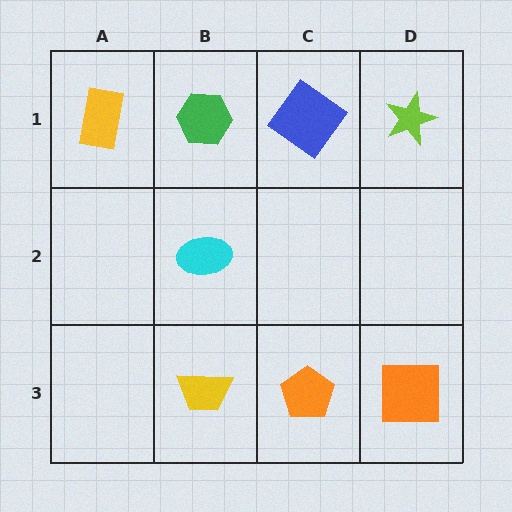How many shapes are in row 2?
1 shape.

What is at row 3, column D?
An orange square.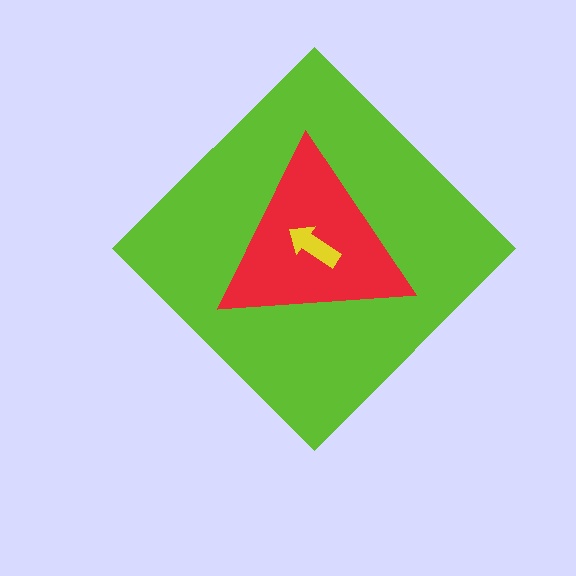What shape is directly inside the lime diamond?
The red triangle.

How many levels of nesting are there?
3.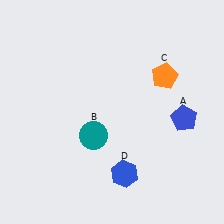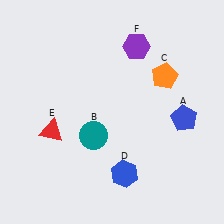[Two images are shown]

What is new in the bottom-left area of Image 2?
A red triangle (E) was added in the bottom-left area of Image 2.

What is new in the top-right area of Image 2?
A purple hexagon (F) was added in the top-right area of Image 2.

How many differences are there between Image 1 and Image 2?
There are 2 differences between the two images.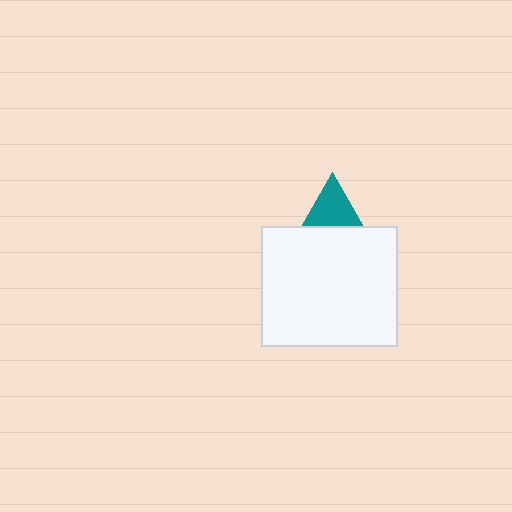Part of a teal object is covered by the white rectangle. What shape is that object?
It is a triangle.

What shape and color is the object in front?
The object in front is a white rectangle.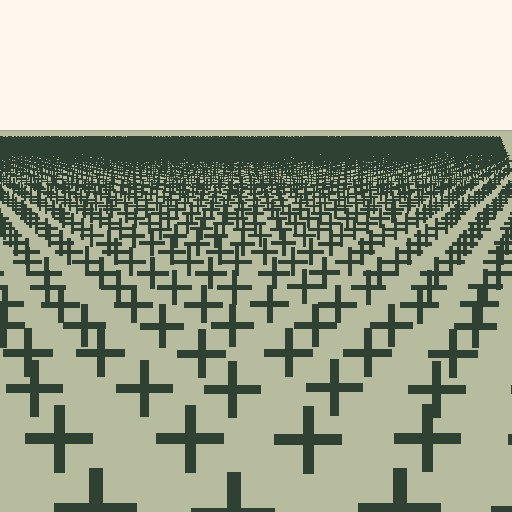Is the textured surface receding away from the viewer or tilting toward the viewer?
The surface is receding away from the viewer. Texture elements get smaller and denser toward the top.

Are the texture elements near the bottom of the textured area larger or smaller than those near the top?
Larger. Near the bottom, elements are closer to the viewer and appear at a bigger on-screen size.